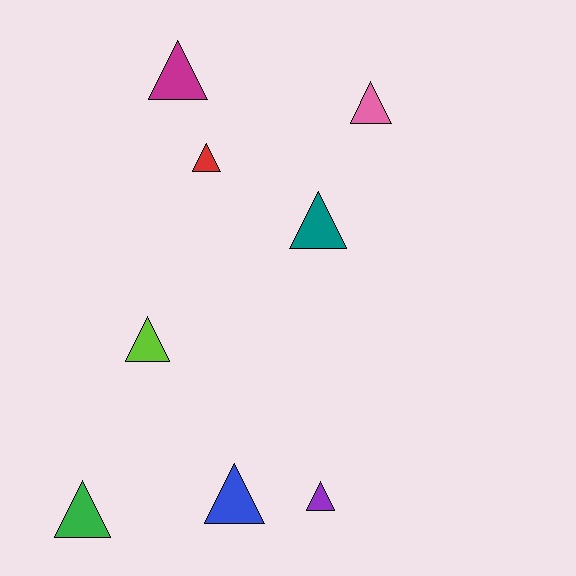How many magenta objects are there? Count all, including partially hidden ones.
There is 1 magenta object.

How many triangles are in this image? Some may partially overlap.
There are 8 triangles.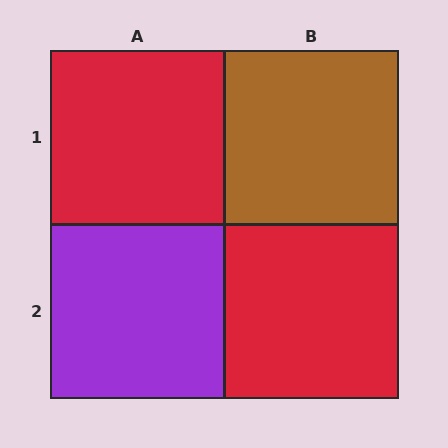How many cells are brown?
1 cell is brown.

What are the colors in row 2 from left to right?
Purple, red.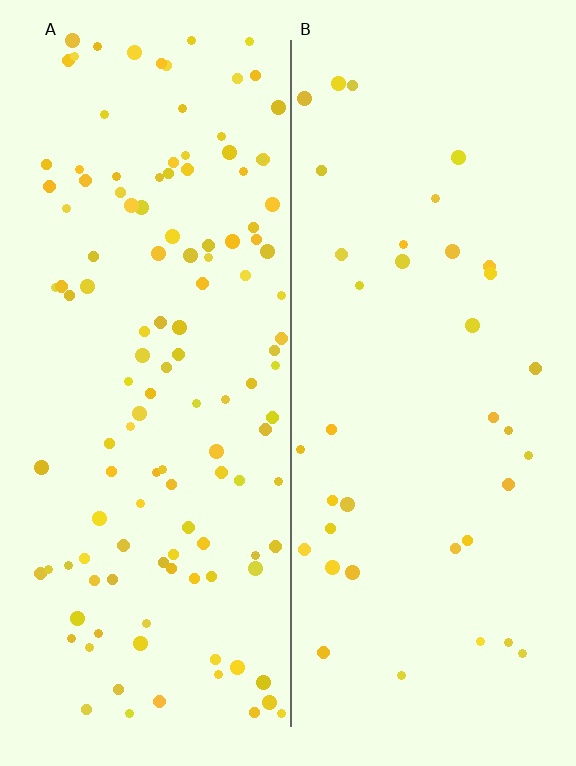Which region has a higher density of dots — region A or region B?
A (the left).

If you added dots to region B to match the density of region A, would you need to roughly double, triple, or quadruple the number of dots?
Approximately triple.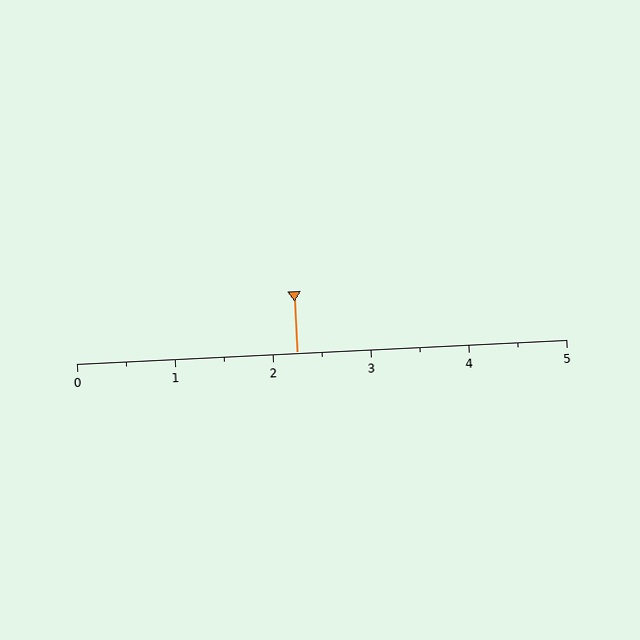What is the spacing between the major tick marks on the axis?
The major ticks are spaced 1 apart.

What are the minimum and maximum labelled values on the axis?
The axis runs from 0 to 5.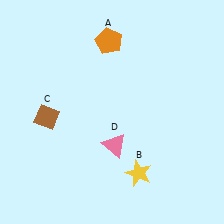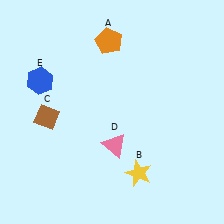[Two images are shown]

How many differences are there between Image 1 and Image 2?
There is 1 difference between the two images.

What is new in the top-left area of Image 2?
A blue hexagon (E) was added in the top-left area of Image 2.